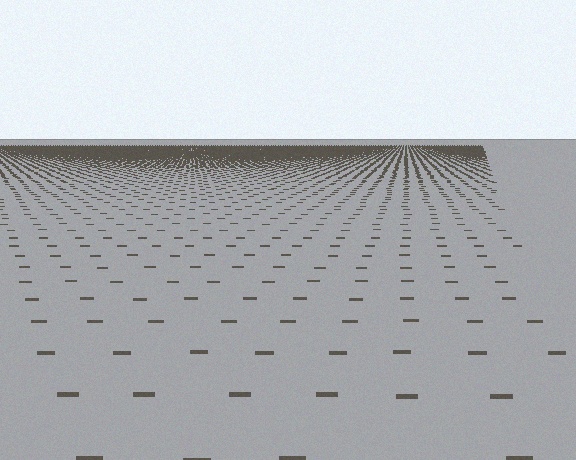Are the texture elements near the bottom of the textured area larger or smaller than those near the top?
Larger. Near the bottom, elements are closer to the viewer and appear at a bigger on-screen size.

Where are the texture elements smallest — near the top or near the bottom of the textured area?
Near the top.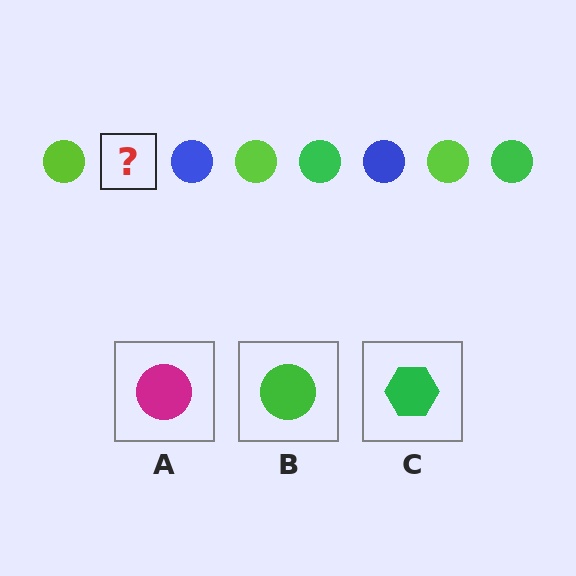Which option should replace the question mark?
Option B.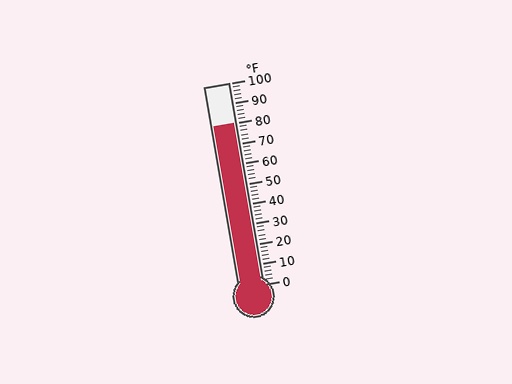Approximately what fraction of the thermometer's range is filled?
The thermometer is filled to approximately 80% of its range.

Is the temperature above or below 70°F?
The temperature is above 70°F.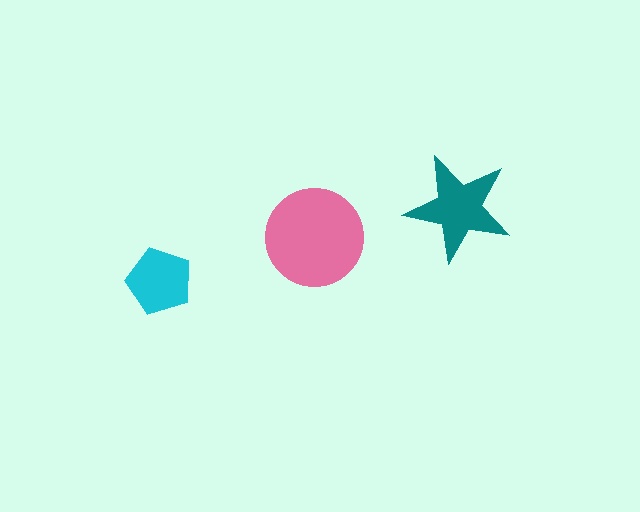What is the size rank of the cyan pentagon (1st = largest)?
3rd.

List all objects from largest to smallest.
The pink circle, the teal star, the cyan pentagon.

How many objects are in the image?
There are 3 objects in the image.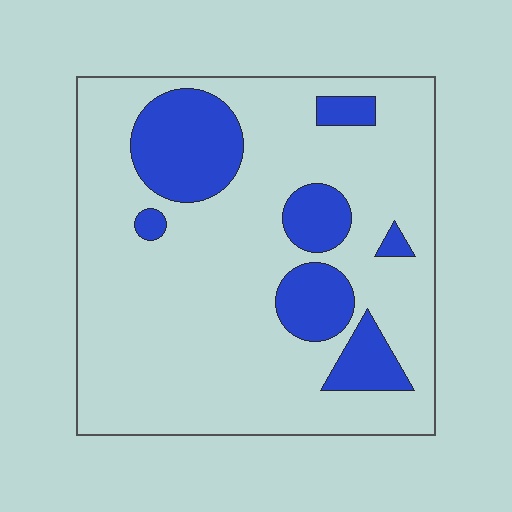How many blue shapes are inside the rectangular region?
7.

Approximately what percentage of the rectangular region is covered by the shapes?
Approximately 20%.